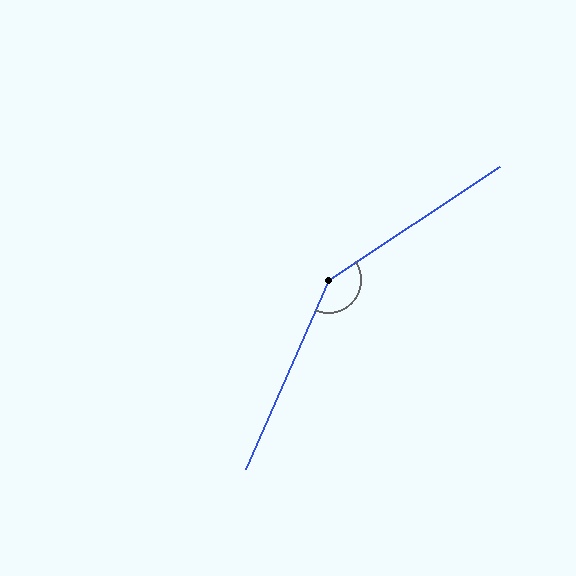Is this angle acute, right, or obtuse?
It is obtuse.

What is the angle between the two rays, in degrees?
Approximately 147 degrees.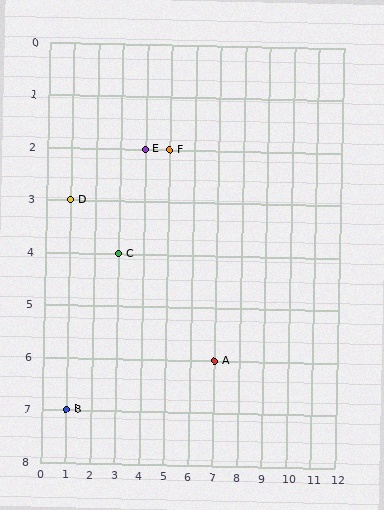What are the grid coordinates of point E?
Point E is at grid coordinates (4, 2).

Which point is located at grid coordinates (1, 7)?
Point B is at (1, 7).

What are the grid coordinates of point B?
Point B is at grid coordinates (1, 7).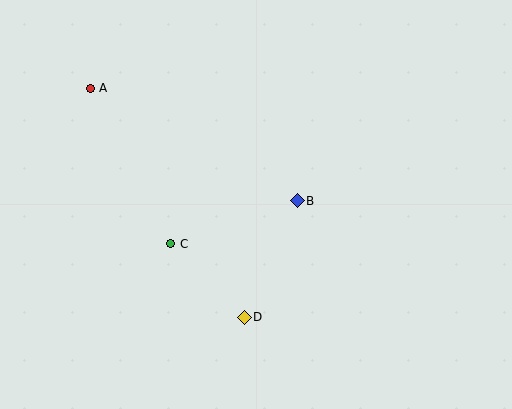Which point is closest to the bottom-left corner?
Point C is closest to the bottom-left corner.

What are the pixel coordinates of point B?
Point B is at (297, 201).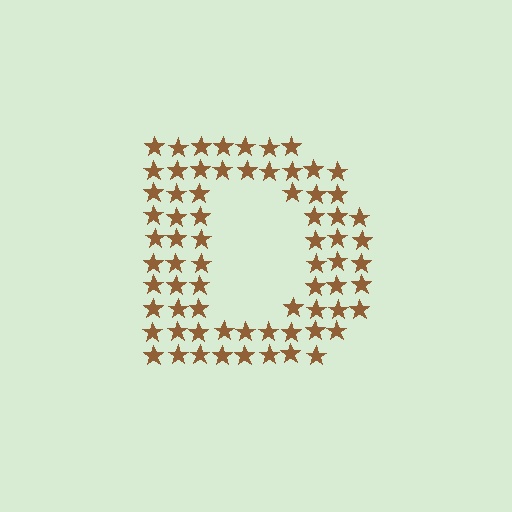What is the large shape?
The large shape is the letter D.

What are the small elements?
The small elements are stars.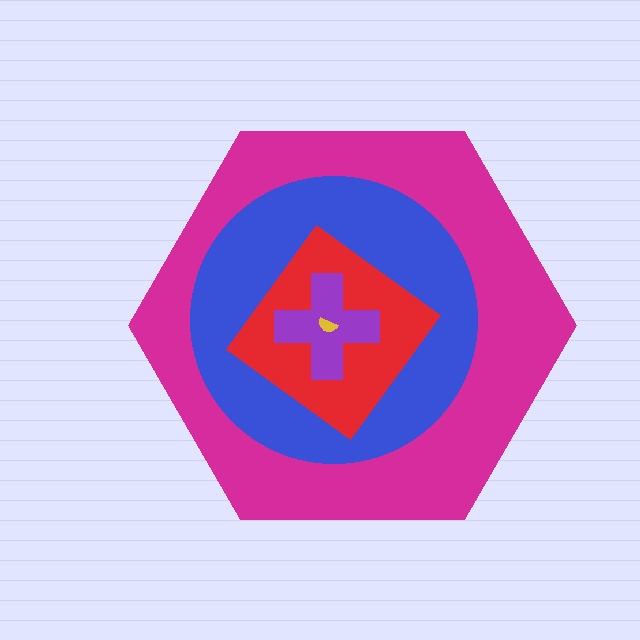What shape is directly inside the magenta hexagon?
The blue circle.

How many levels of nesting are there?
5.